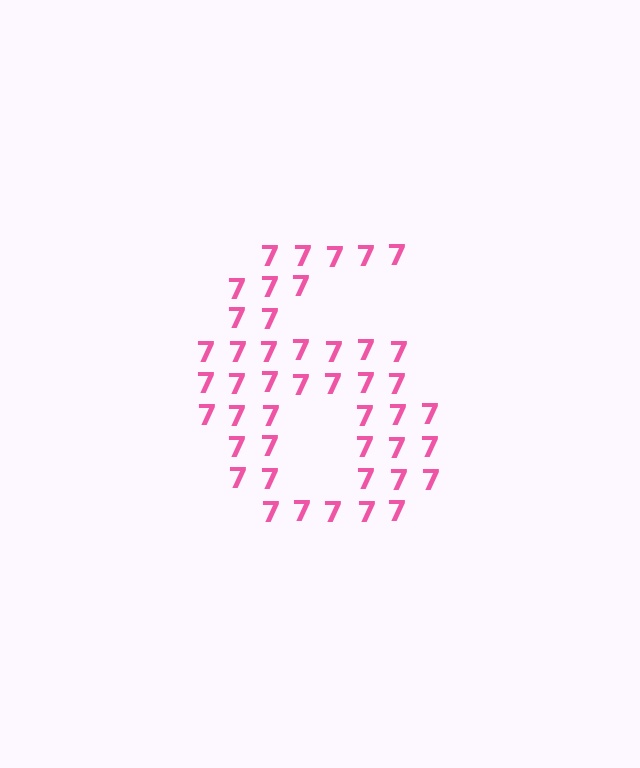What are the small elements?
The small elements are digit 7's.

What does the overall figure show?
The overall figure shows the digit 6.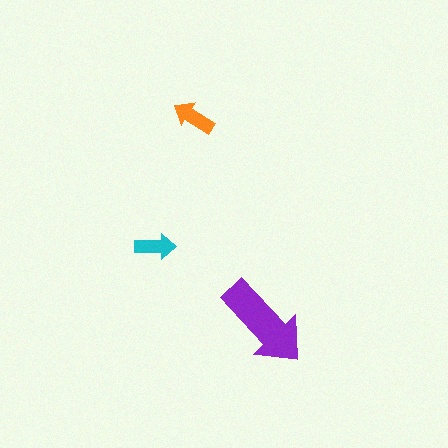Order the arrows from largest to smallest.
the purple one, the orange one, the cyan one.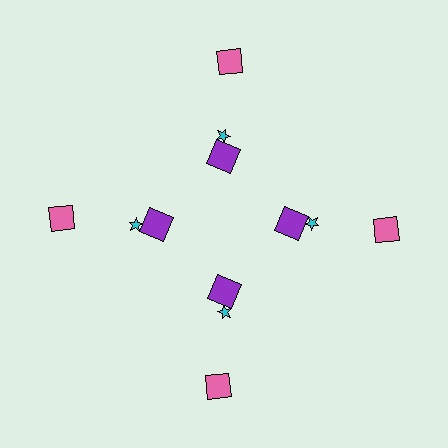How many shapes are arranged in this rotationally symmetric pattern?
There are 12 shapes, arranged in 4 groups of 3.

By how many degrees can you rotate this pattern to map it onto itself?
The pattern maps onto itself every 90 degrees of rotation.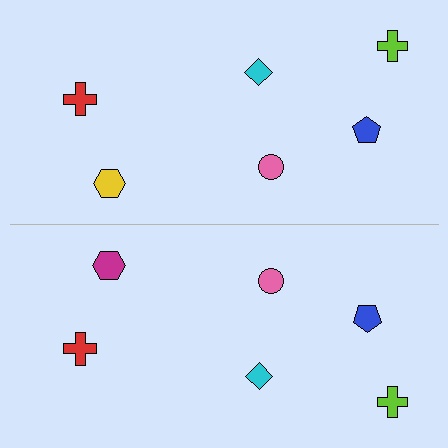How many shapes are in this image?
There are 12 shapes in this image.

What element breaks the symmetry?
The magenta hexagon on the bottom side breaks the symmetry — its mirror counterpart is yellow.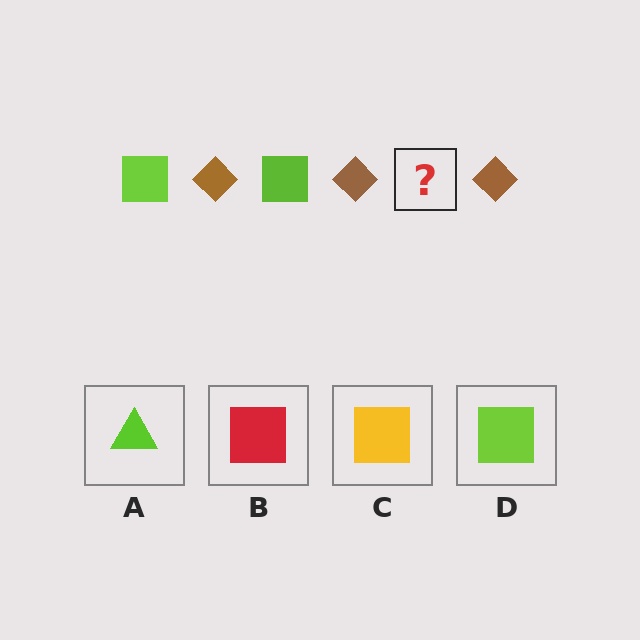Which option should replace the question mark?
Option D.